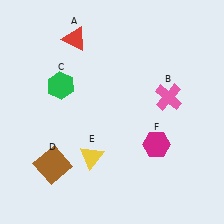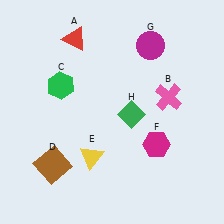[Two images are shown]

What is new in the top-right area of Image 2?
A magenta circle (G) was added in the top-right area of Image 2.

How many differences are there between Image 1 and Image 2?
There are 2 differences between the two images.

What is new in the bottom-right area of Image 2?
A green diamond (H) was added in the bottom-right area of Image 2.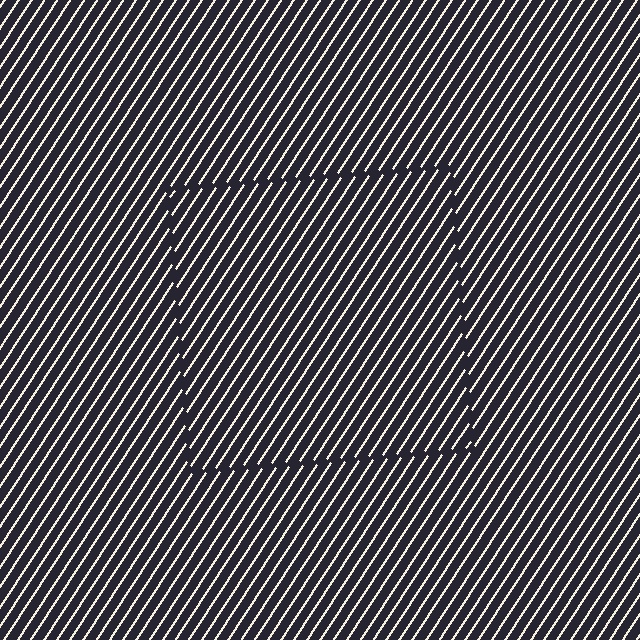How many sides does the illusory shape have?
4 sides — the line-ends trace a square.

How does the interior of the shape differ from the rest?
The interior of the shape contains the same grating, shifted by half a period — the contour is defined by the phase discontinuity where line-ends from the inner and outer gratings abut.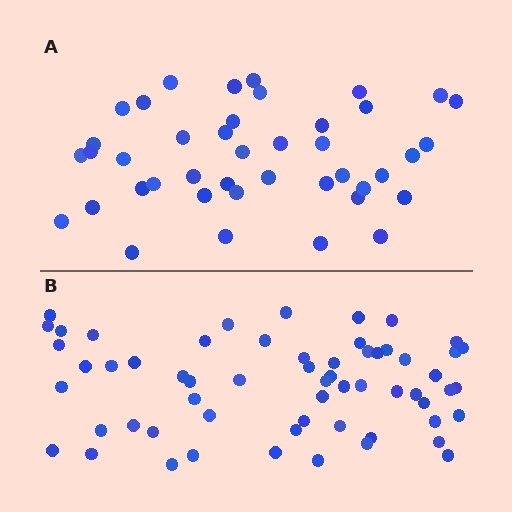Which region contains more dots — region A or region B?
Region B (the bottom region) has more dots.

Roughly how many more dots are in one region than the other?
Region B has approximately 20 more dots than region A.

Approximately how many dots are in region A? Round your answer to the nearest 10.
About 40 dots. (The exact count is 42, which rounds to 40.)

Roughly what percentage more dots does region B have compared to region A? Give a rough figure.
About 45% more.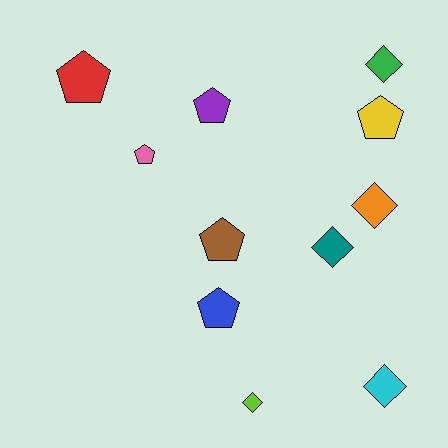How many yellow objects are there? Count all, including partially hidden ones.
There is 1 yellow object.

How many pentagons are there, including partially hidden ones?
There are 6 pentagons.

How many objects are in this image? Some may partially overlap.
There are 11 objects.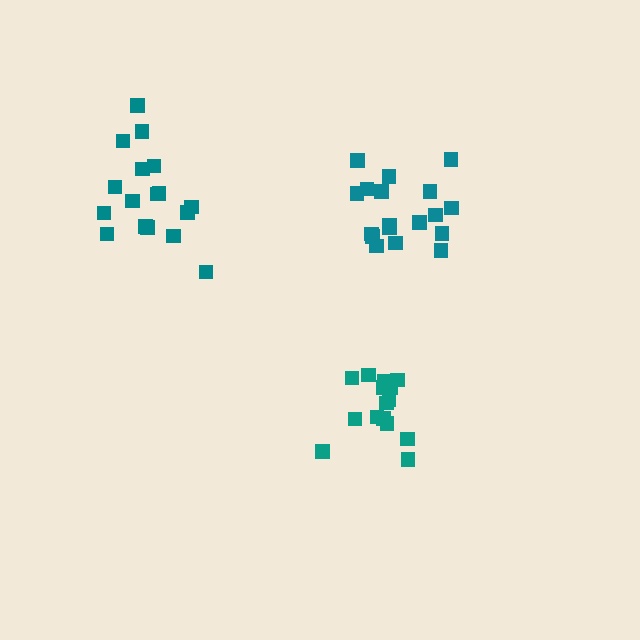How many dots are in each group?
Group 1: 17 dots, Group 2: 15 dots, Group 3: 18 dots (50 total).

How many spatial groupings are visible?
There are 3 spatial groupings.